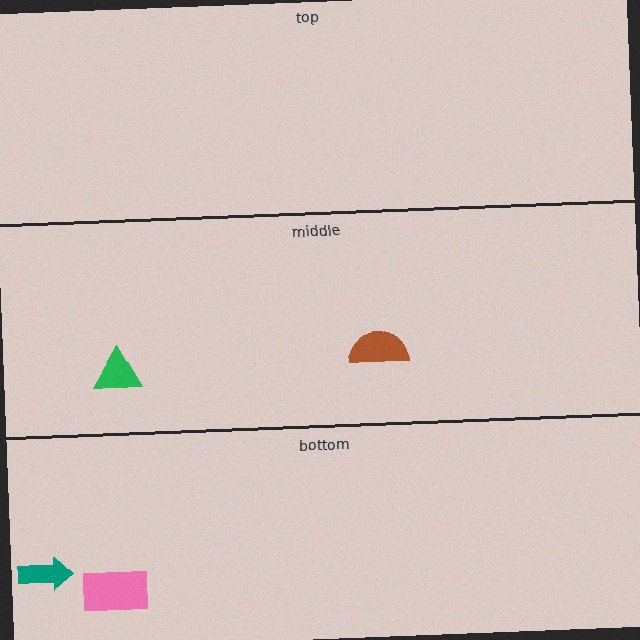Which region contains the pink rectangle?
The bottom region.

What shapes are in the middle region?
The brown semicircle, the green triangle.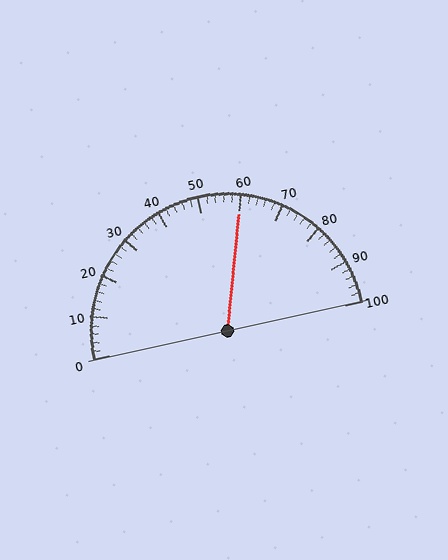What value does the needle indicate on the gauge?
The needle indicates approximately 60.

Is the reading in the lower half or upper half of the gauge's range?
The reading is in the upper half of the range (0 to 100).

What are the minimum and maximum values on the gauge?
The gauge ranges from 0 to 100.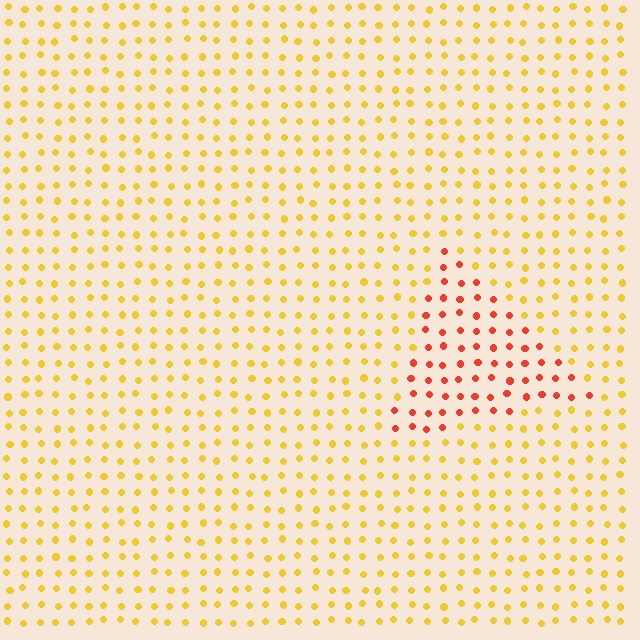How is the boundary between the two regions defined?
The boundary is defined purely by a slight shift in hue (about 44 degrees). Spacing, size, and orientation are identical on both sides.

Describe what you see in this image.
The image is filled with small yellow elements in a uniform arrangement. A triangle-shaped region is visible where the elements are tinted to a slightly different hue, forming a subtle color boundary.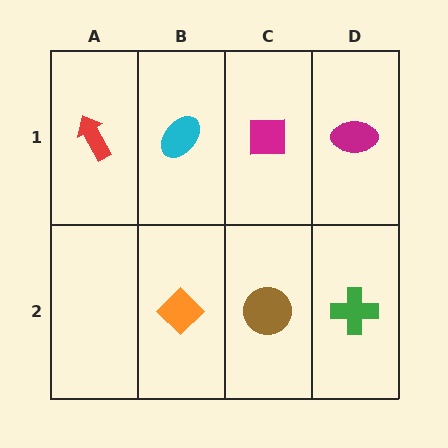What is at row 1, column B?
A cyan ellipse.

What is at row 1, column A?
A red arrow.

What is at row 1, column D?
A magenta ellipse.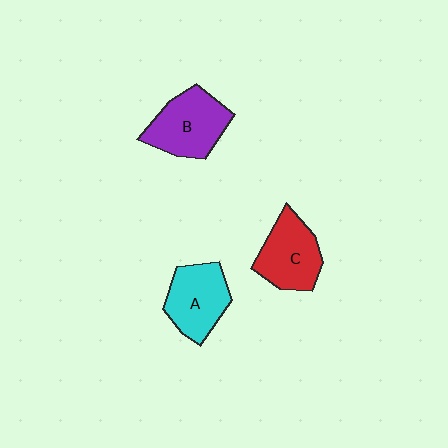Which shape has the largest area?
Shape B (purple).